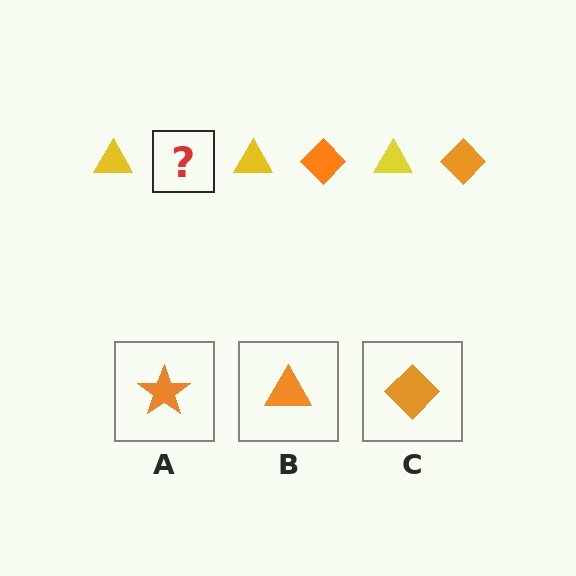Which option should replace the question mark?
Option C.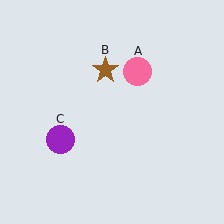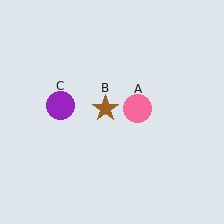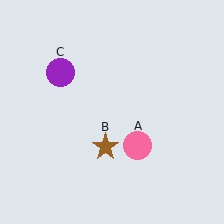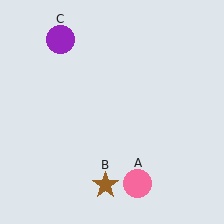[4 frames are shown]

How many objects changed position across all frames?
3 objects changed position: pink circle (object A), brown star (object B), purple circle (object C).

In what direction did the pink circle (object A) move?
The pink circle (object A) moved down.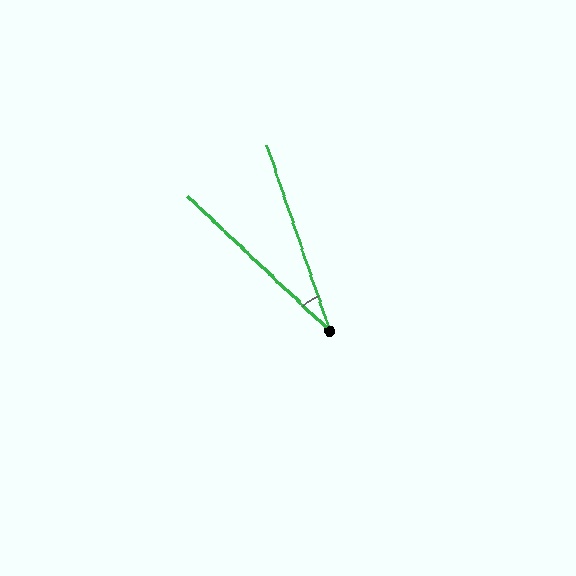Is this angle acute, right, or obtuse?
It is acute.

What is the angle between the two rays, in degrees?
Approximately 28 degrees.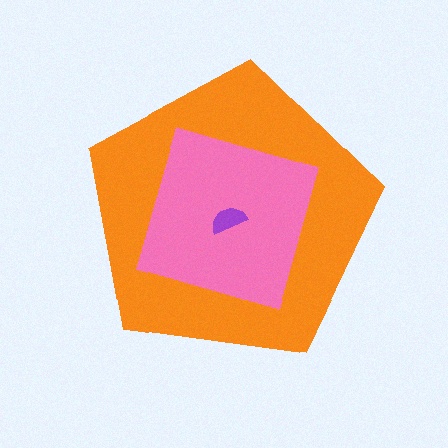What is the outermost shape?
The orange pentagon.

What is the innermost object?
The purple semicircle.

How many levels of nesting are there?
3.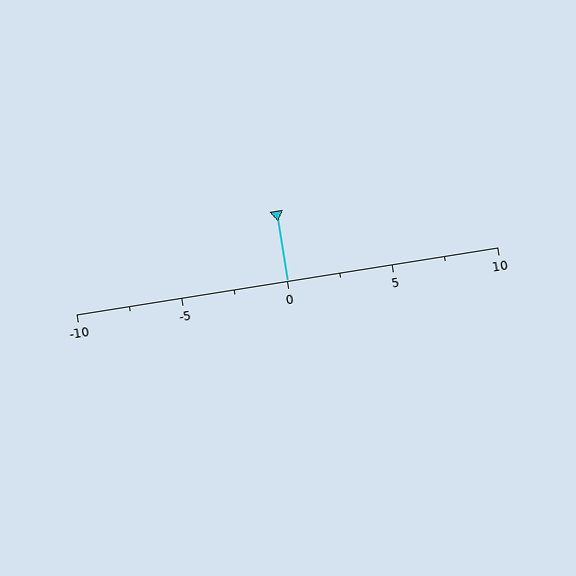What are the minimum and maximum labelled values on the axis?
The axis runs from -10 to 10.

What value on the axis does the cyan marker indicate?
The marker indicates approximately 0.